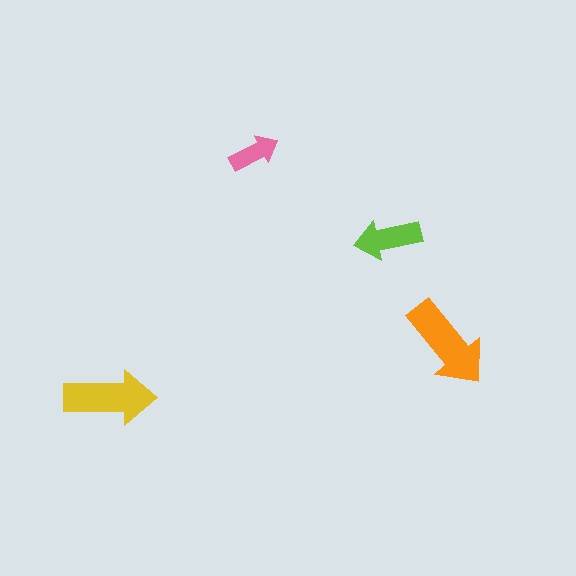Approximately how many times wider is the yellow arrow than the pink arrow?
About 2 times wider.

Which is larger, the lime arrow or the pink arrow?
The lime one.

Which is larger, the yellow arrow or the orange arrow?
The orange one.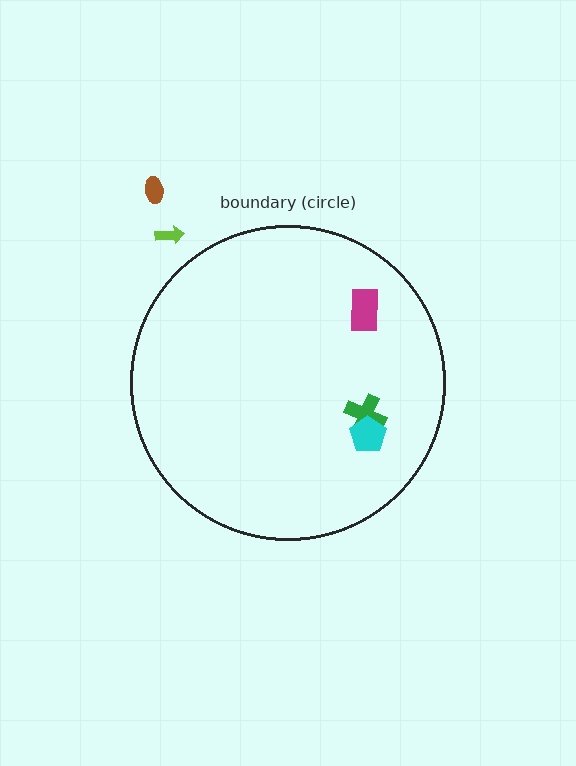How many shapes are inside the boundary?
3 inside, 2 outside.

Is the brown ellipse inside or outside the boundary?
Outside.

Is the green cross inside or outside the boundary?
Inside.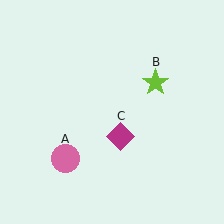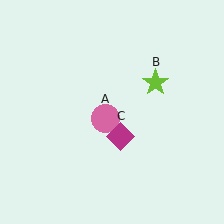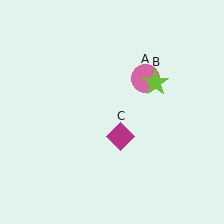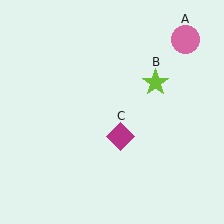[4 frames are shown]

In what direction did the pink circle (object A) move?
The pink circle (object A) moved up and to the right.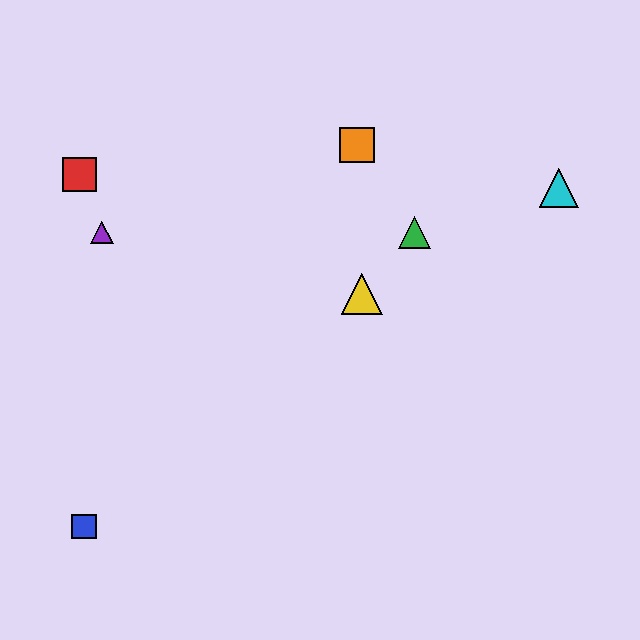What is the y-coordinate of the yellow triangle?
The yellow triangle is at y≈294.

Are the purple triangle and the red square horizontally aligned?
No, the purple triangle is at y≈232 and the red square is at y≈174.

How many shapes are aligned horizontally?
2 shapes (the green triangle, the purple triangle) are aligned horizontally.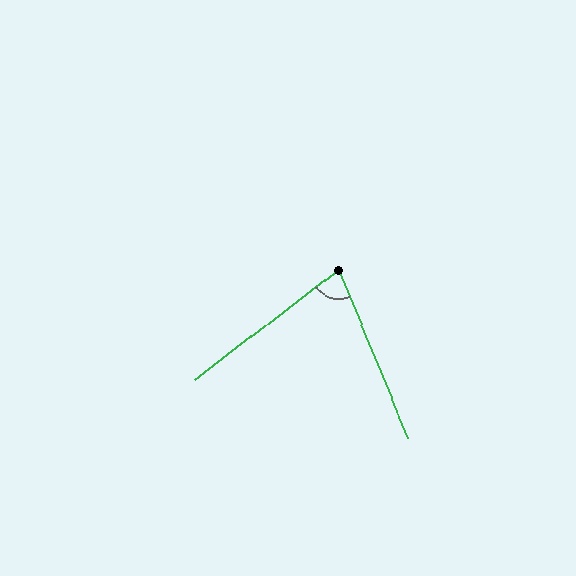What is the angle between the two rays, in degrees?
Approximately 75 degrees.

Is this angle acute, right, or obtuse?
It is acute.